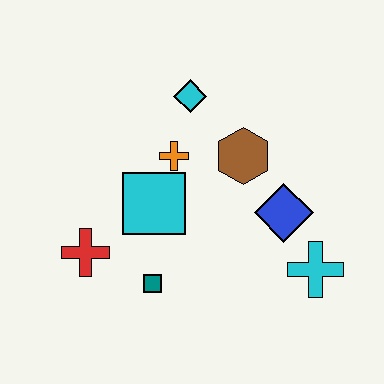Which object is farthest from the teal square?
The cyan diamond is farthest from the teal square.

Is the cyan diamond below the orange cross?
No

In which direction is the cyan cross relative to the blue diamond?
The cyan cross is below the blue diamond.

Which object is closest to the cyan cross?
The blue diamond is closest to the cyan cross.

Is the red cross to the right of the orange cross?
No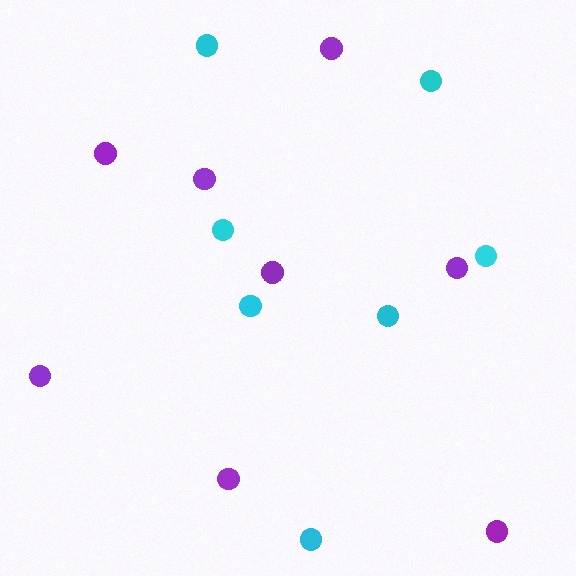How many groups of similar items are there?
There are 2 groups: one group of purple circles (8) and one group of cyan circles (7).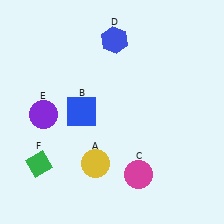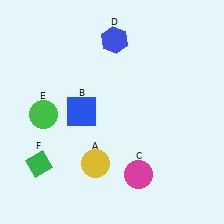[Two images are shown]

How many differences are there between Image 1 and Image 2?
There is 1 difference between the two images.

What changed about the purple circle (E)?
In Image 1, E is purple. In Image 2, it changed to green.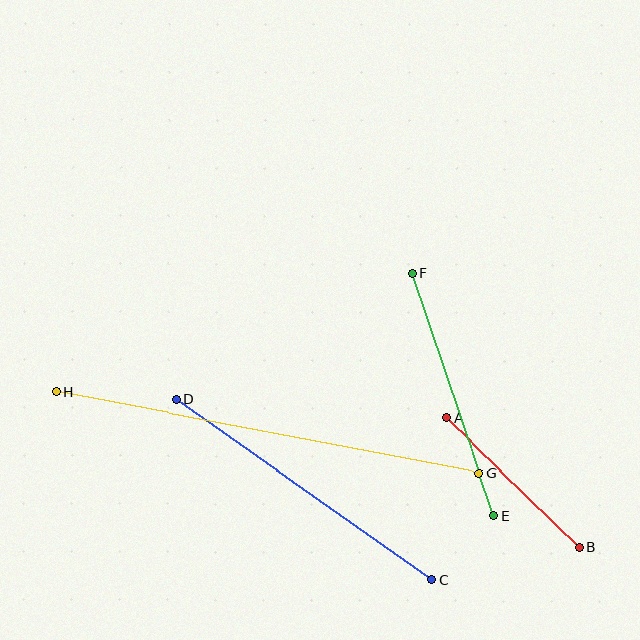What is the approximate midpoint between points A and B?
The midpoint is at approximately (513, 483) pixels.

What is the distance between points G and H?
The distance is approximately 431 pixels.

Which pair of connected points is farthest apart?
Points G and H are farthest apart.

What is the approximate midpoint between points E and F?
The midpoint is at approximately (453, 394) pixels.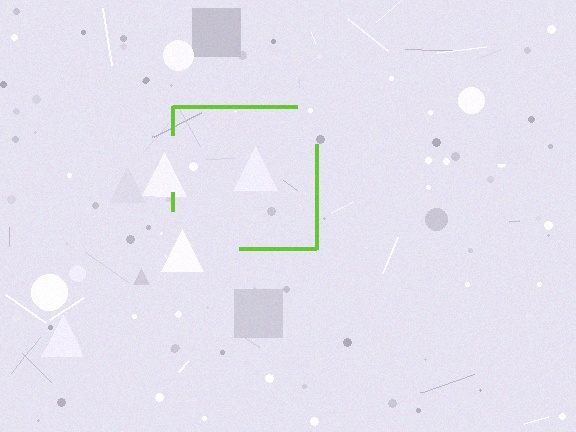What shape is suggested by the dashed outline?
The dashed outline suggests a square.